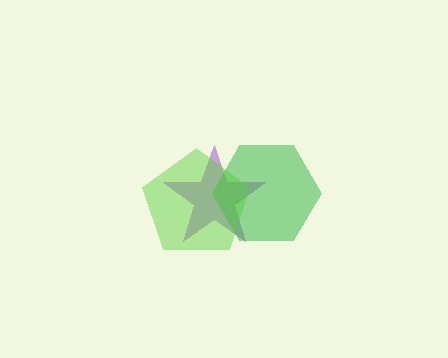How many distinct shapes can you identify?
There are 3 distinct shapes: a purple star, a green hexagon, a lime pentagon.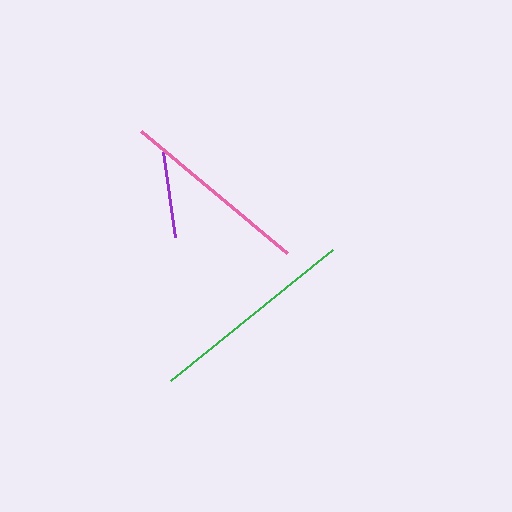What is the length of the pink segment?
The pink segment is approximately 190 pixels long.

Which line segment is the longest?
The green line is the longest at approximately 208 pixels.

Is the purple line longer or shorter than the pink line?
The pink line is longer than the purple line.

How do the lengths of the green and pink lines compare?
The green and pink lines are approximately the same length.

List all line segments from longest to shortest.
From longest to shortest: green, pink, purple.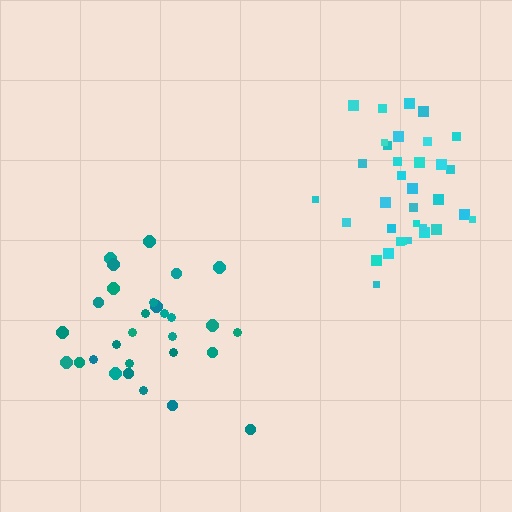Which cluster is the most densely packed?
Cyan.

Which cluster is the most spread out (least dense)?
Teal.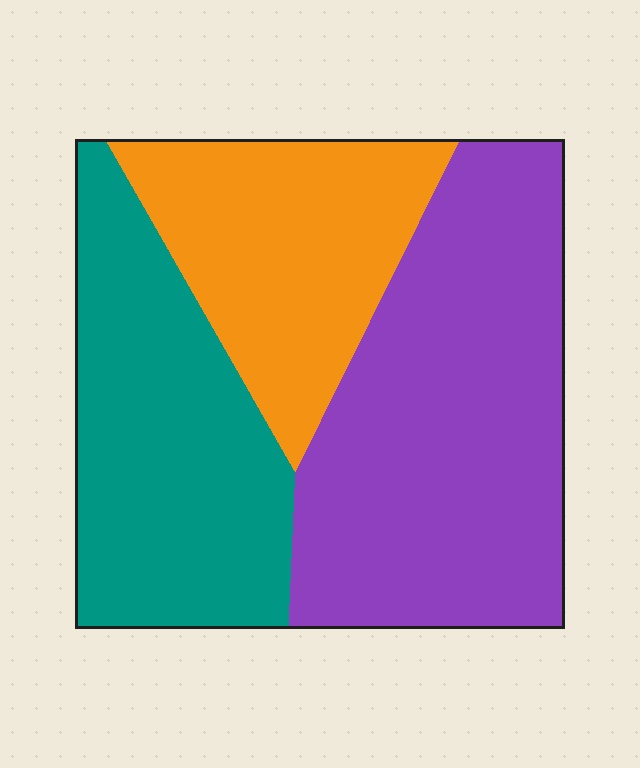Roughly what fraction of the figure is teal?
Teal takes up between a quarter and a half of the figure.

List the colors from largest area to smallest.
From largest to smallest: purple, teal, orange.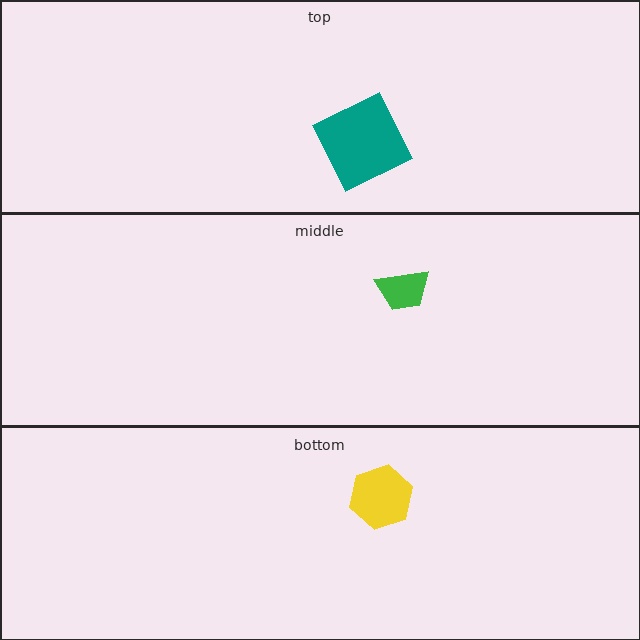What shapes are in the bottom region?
The yellow hexagon.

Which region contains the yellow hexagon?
The bottom region.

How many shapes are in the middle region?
1.